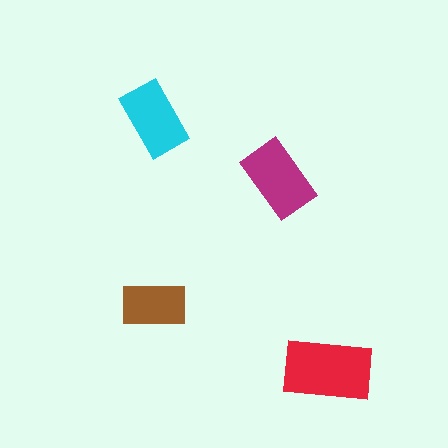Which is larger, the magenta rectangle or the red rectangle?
The red one.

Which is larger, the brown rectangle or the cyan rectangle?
The cyan one.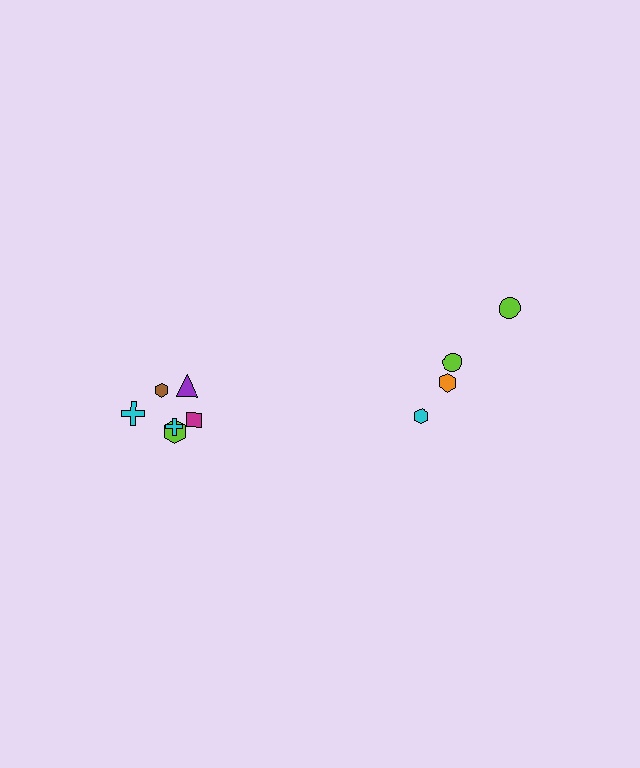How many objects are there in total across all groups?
There are 10 objects.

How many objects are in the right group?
There are 4 objects.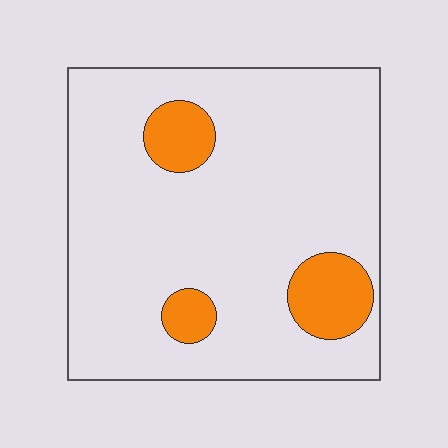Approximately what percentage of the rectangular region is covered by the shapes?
Approximately 15%.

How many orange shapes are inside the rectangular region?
3.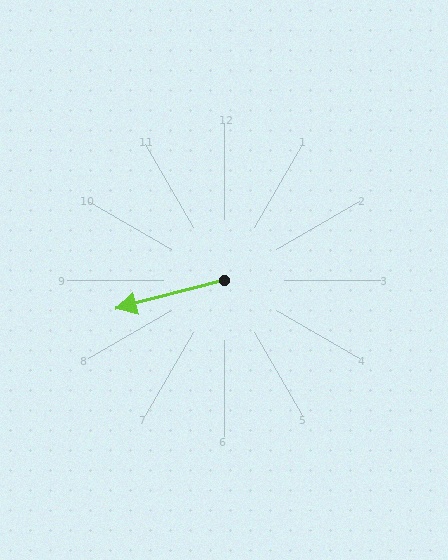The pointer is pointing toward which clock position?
Roughly 8 o'clock.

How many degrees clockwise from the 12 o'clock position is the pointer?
Approximately 255 degrees.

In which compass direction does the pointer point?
West.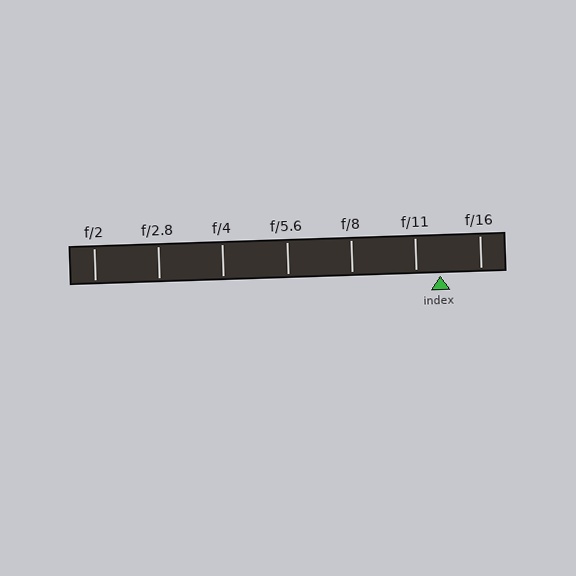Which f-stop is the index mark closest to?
The index mark is closest to f/11.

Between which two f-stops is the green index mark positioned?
The index mark is between f/11 and f/16.